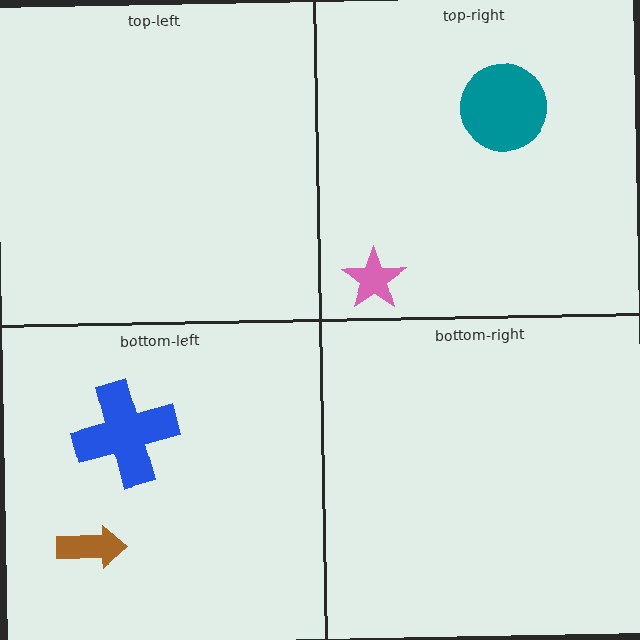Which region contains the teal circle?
The top-right region.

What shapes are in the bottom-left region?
The brown arrow, the blue cross.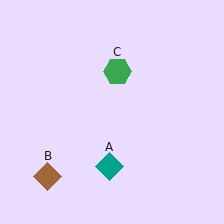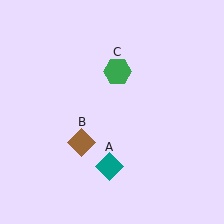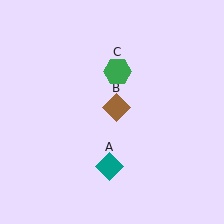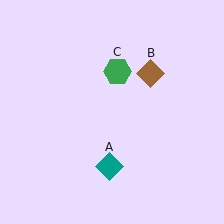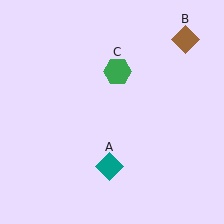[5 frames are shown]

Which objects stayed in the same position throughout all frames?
Teal diamond (object A) and green hexagon (object C) remained stationary.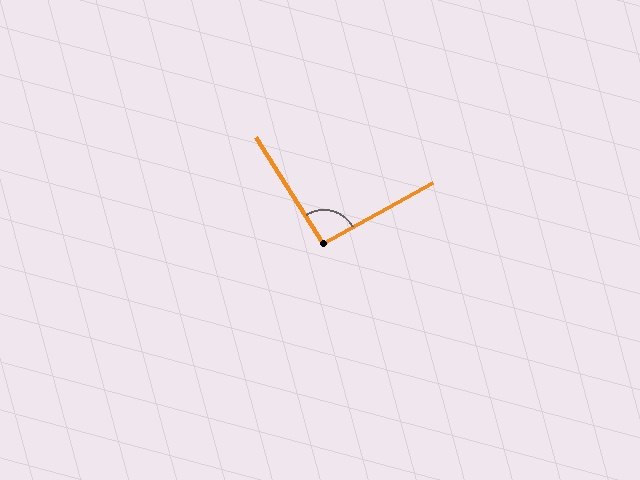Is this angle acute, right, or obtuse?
It is approximately a right angle.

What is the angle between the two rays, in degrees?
Approximately 94 degrees.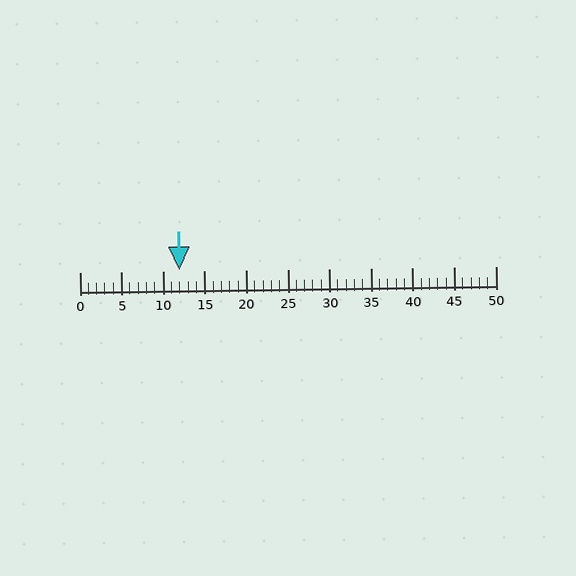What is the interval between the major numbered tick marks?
The major tick marks are spaced 5 units apart.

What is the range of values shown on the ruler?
The ruler shows values from 0 to 50.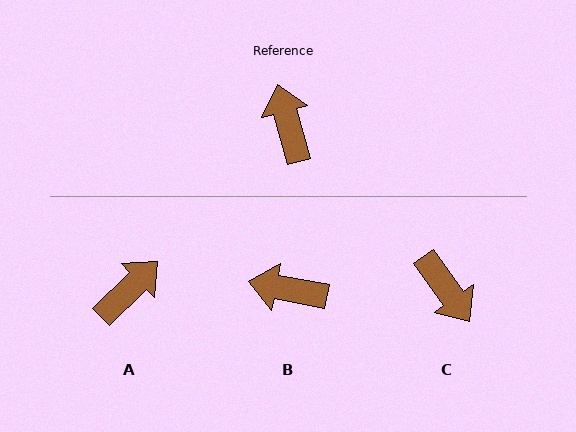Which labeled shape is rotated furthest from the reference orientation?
C, about 160 degrees away.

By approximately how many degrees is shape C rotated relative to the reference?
Approximately 160 degrees clockwise.